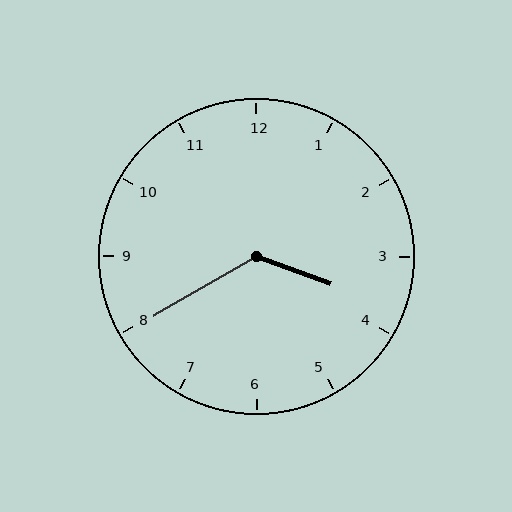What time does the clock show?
3:40.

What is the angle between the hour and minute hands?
Approximately 130 degrees.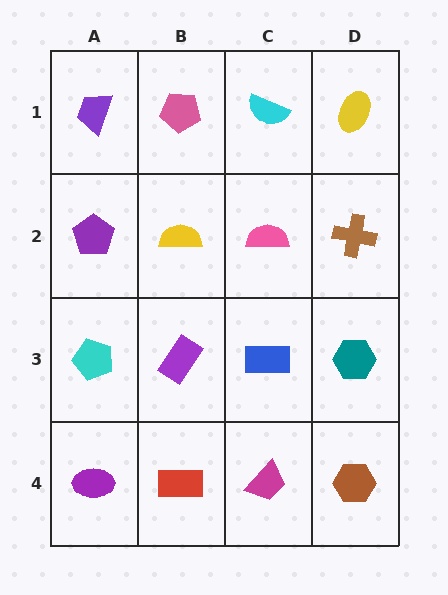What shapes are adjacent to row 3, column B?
A yellow semicircle (row 2, column B), a red rectangle (row 4, column B), a cyan pentagon (row 3, column A), a blue rectangle (row 3, column C).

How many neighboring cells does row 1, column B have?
3.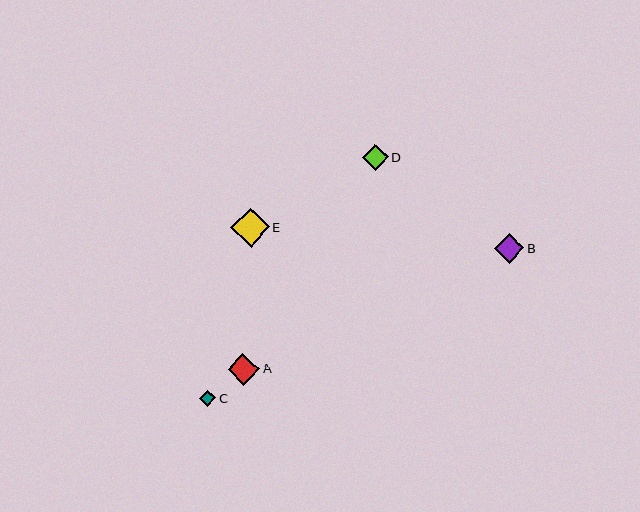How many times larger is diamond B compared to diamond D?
Diamond B is approximately 1.1 times the size of diamond D.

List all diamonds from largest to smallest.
From largest to smallest: E, A, B, D, C.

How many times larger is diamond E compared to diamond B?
Diamond E is approximately 1.3 times the size of diamond B.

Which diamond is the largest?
Diamond E is the largest with a size of approximately 39 pixels.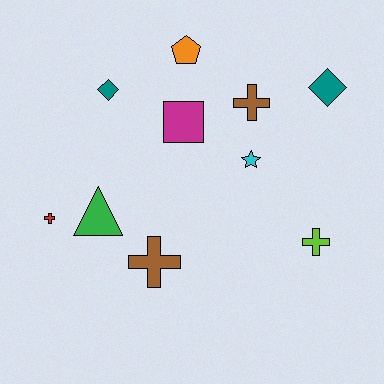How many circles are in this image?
There are no circles.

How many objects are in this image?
There are 10 objects.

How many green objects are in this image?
There is 1 green object.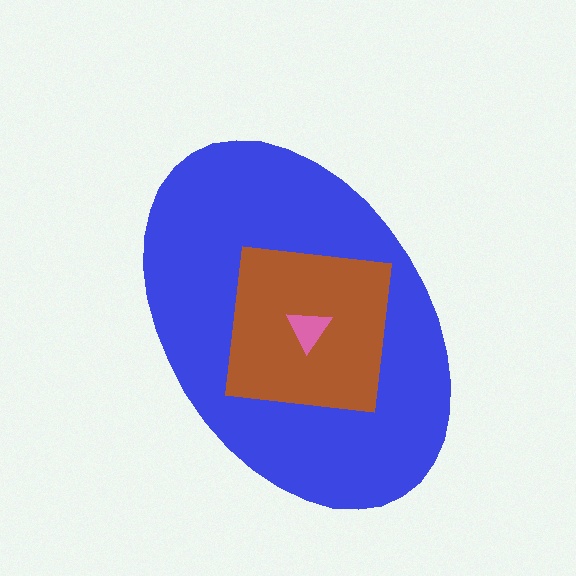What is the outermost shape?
The blue ellipse.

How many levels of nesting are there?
3.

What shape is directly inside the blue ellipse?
The brown square.